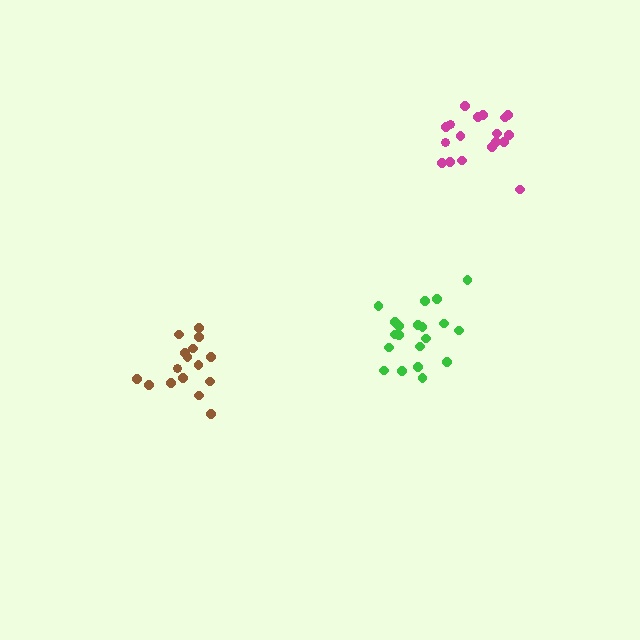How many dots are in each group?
Group 1: 16 dots, Group 2: 18 dots, Group 3: 20 dots (54 total).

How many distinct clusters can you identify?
There are 3 distinct clusters.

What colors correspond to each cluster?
The clusters are colored: brown, magenta, green.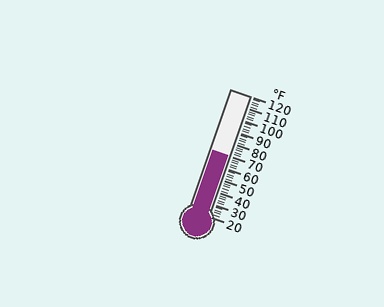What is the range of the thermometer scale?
The thermometer scale ranges from 20°F to 120°F.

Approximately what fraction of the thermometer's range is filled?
The thermometer is filled to approximately 50% of its range.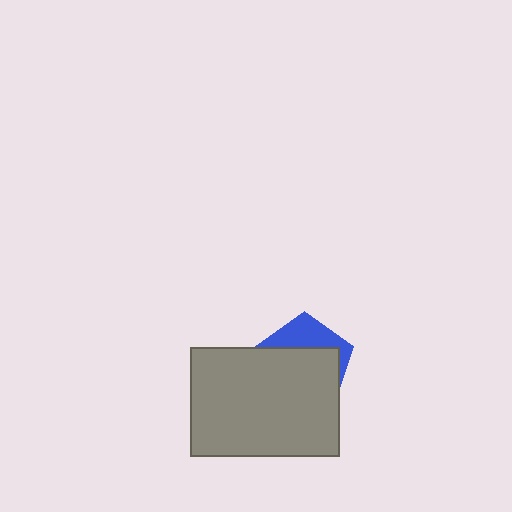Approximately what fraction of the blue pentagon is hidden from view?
Roughly 66% of the blue pentagon is hidden behind the gray rectangle.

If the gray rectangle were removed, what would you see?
You would see the complete blue pentagon.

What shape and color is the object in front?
The object in front is a gray rectangle.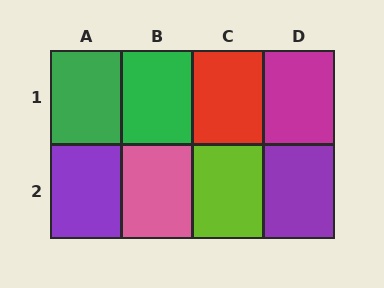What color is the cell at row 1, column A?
Green.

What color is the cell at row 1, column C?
Red.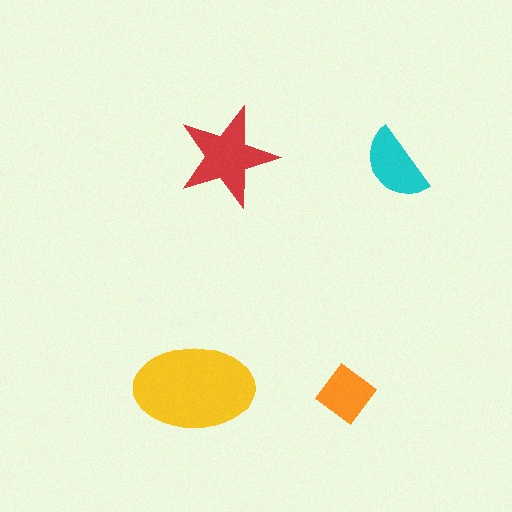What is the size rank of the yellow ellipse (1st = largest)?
1st.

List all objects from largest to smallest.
The yellow ellipse, the red star, the cyan semicircle, the orange diamond.